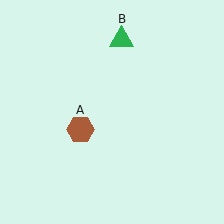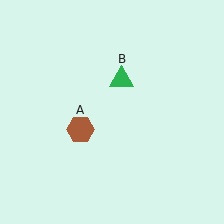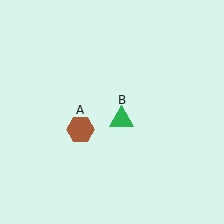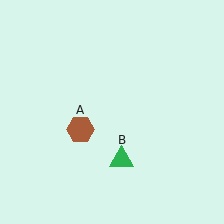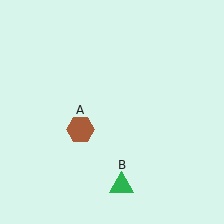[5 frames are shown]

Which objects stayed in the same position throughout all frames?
Brown hexagon (object A) remained stationary.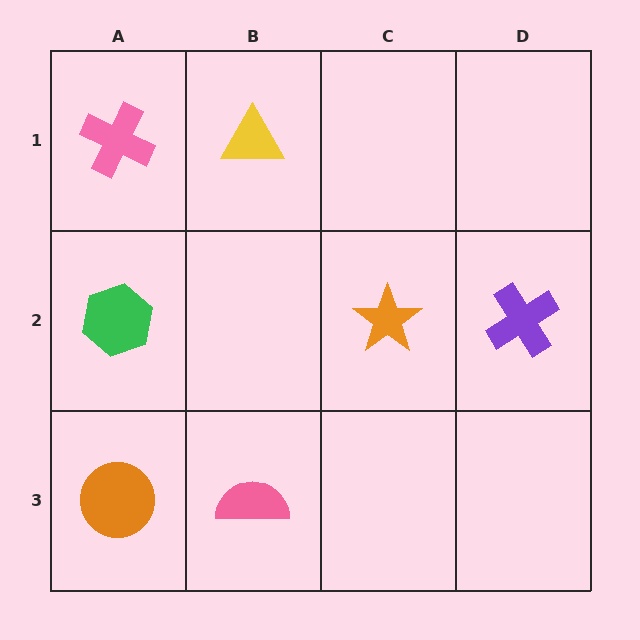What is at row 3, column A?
An orange circle.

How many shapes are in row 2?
3 shapes.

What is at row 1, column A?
A pink cross.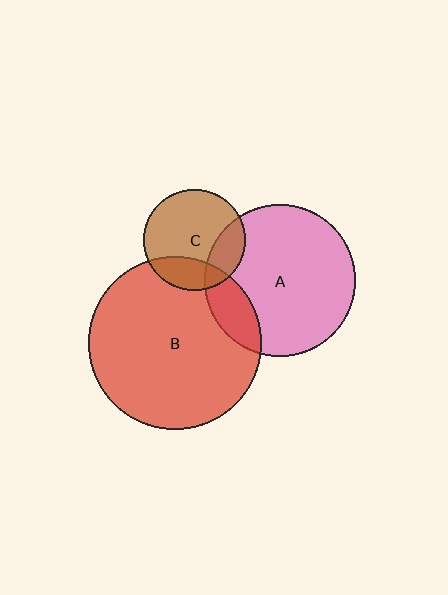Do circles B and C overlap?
Yes.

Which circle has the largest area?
Circle B (red).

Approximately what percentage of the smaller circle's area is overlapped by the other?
Approximately 20%.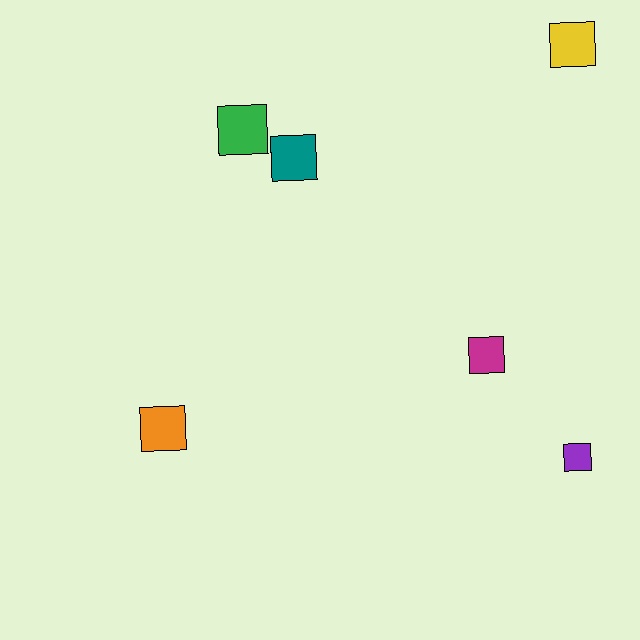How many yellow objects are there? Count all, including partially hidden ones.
There is 1 yellow object.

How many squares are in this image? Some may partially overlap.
There are 6 squares.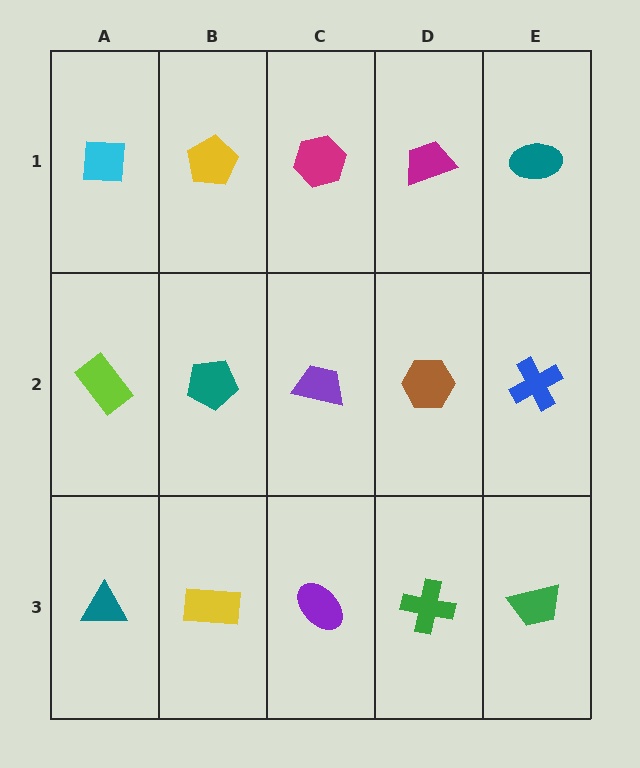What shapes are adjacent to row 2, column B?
A yellow pentagon (row 1, column B), a yellow rectangle (row 3, column B), a lime rectangle (row 2, column A), a purple trapezoid (row 2, column C).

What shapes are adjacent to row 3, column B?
A teal pentagon (row 2, column B), a teal triangle (row 3, column A), a purple ellipse (row 3, column C).